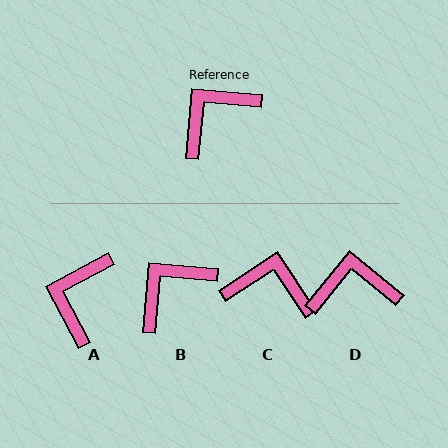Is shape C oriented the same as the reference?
No, it is off by about 52 degrees.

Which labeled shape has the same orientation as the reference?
B.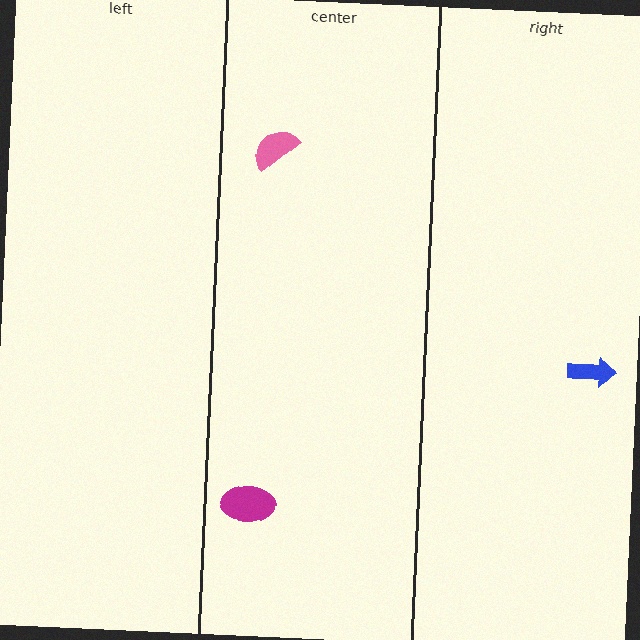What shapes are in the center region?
The magenta ellipse, the pink semicircle.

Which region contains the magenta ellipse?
The center region.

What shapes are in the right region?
The blue arrow.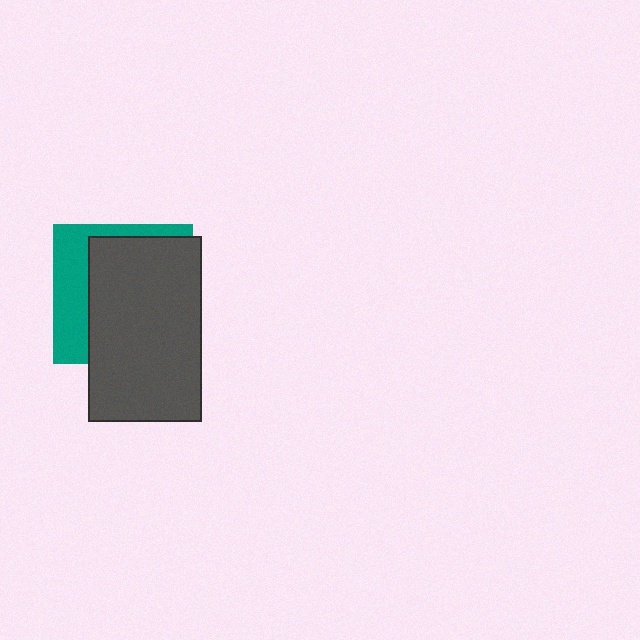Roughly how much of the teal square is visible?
A small part of it is visible (roughly 31%).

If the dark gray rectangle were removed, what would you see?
You would see the complete teal square.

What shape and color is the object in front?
The object in front is a dark gray rectangle.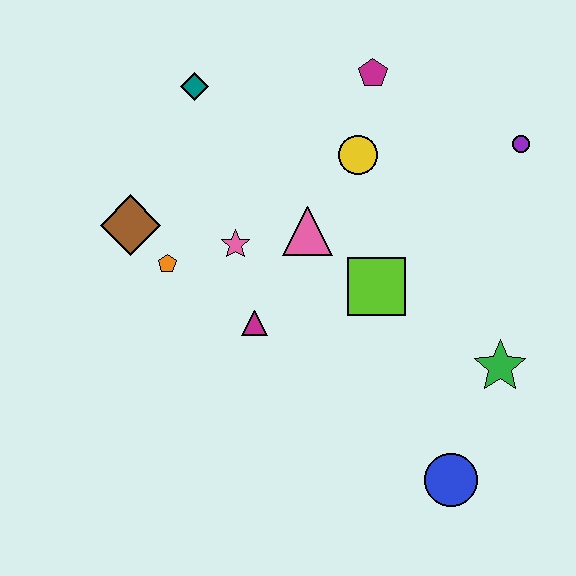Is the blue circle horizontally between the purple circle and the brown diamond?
Yes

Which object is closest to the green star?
The blue circle is closest to the green star.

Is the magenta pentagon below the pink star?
No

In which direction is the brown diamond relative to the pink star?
The brown diamond is to the left of the pink star.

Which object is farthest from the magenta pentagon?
The blue circle is farthest from the magenta pentagon.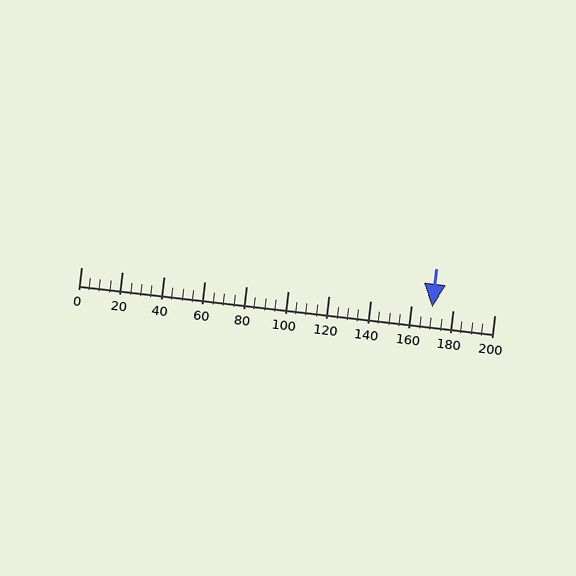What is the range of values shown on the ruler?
The ruler shows values from 0 to 200.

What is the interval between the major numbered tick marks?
The major tick marks are spaced 20 units apart.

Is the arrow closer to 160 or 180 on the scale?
The arrow is closer to 180.